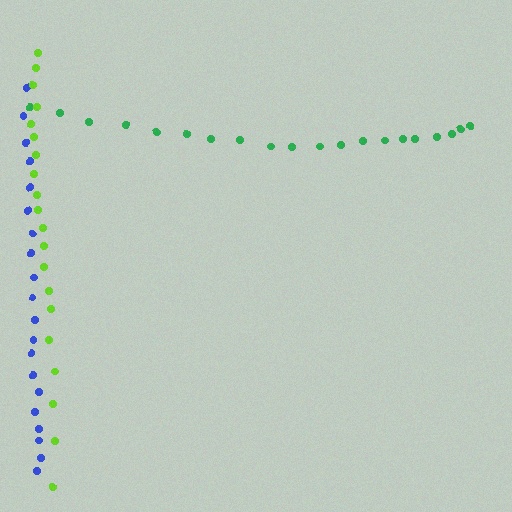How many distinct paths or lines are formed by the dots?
There are 3 distinct paths.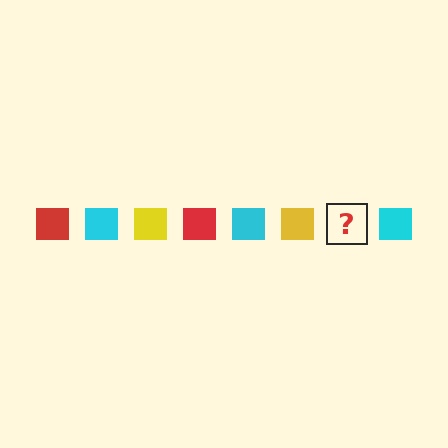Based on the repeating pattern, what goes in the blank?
The blank should be a red square.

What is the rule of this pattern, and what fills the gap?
The rule is that the pattern cycles through red, cyan, yellow squares. The gap should be filled with a red square.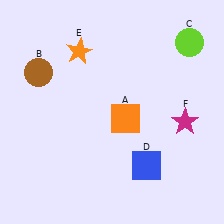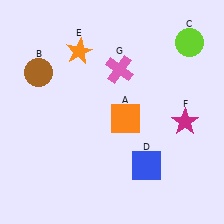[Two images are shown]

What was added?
A pink cross (G) was added in Image 2.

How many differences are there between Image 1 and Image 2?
There is 1 difference between the two images.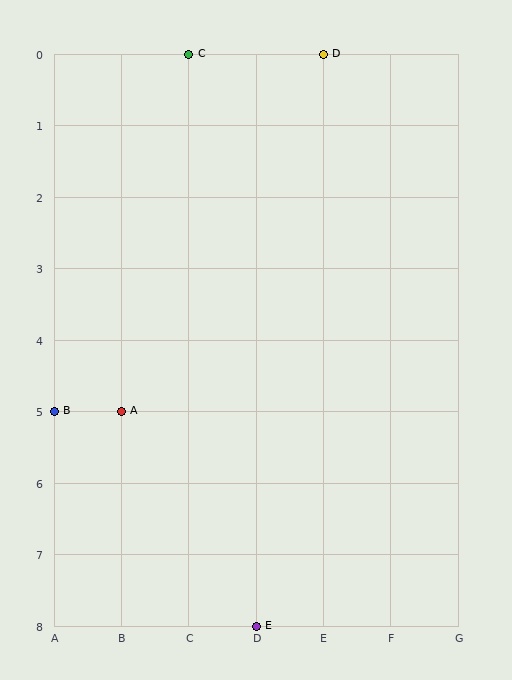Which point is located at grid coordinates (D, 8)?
Point E is at (D, 8).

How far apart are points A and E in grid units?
Points A and E are 2 columns and 3 rows apart (about 3.6 grid units diagonally).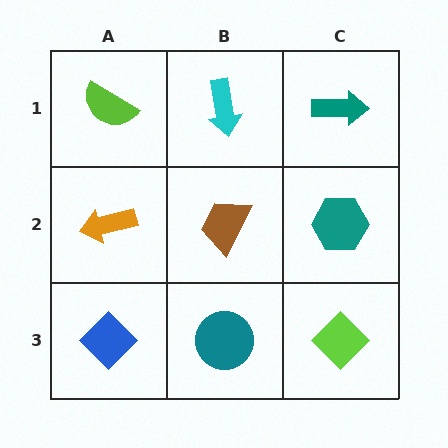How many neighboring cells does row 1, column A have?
2.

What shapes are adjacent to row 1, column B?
A brown trapezoid (row 2, column B), a lime semicircle (row 1, column A), a teal arrow (row 1, column C).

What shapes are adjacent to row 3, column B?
A brown trapezoid (row 2, column B), a blue diamond (row 3, column A), a lime diamond (row 3, column C).